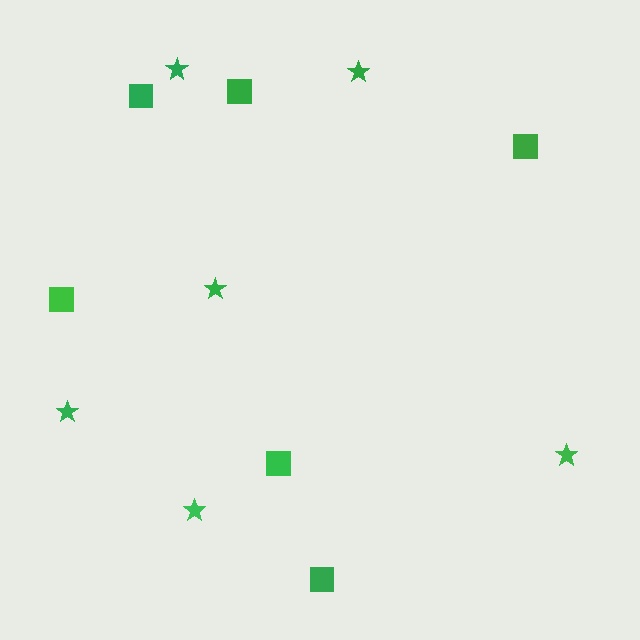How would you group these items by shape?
There are 2 groups: one group of stars (6) and one group of squares (6).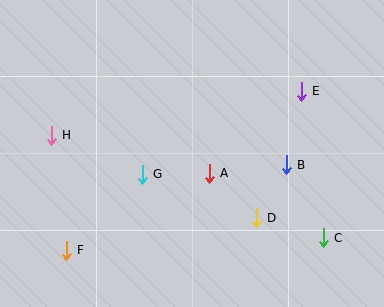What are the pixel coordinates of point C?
Point C is at (323, 238).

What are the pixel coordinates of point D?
Point D is at (256, 218).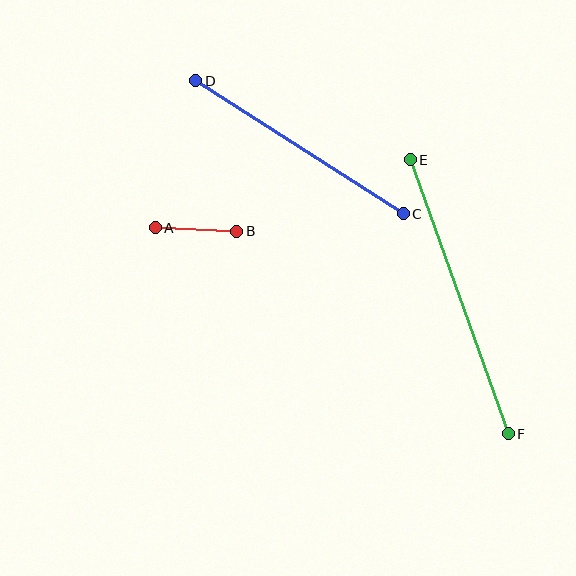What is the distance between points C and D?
The distance is approximately 246 pixels.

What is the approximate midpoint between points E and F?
The midpoint is at approximately (459, 297) pixels.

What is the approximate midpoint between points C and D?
The midpoint is at approximately (300, 147) pixels.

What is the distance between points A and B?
The distance is approximately 82 pixels.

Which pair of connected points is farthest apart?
Points E and F are farthest apart.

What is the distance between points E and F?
The distance is approximately 291 pixels.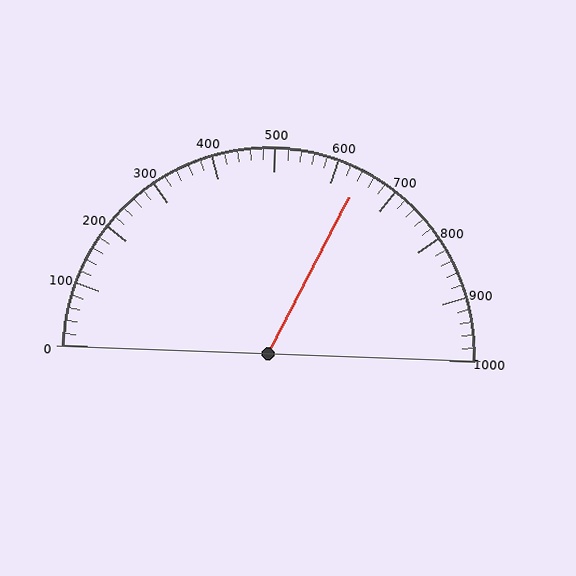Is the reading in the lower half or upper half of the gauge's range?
The reading is in the upper half of the range (0 to 1000).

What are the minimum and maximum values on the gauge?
The gauge ranges from 0 to 1000.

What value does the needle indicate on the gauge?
The needle indicates approximately 640.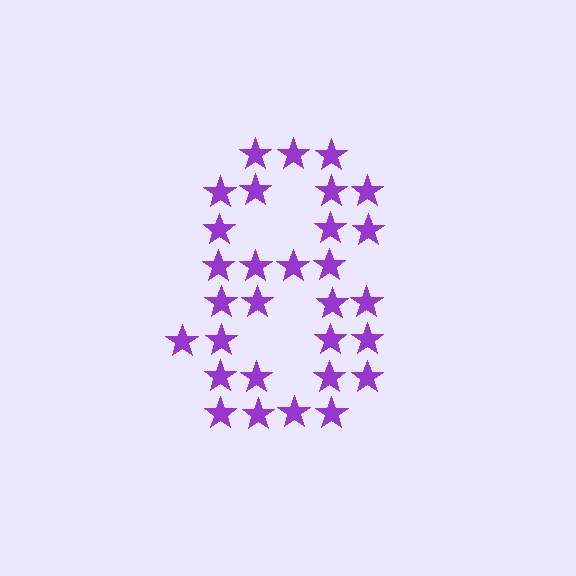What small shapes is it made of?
It is made of small stars.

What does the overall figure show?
The overall figure shows the digit 8.